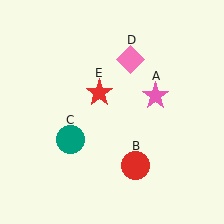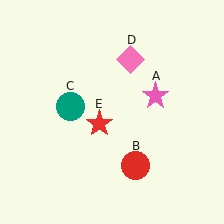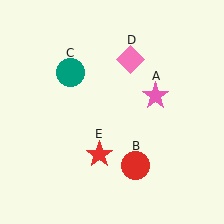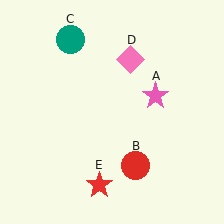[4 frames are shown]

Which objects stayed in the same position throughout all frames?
Pink star (object A) and red circle (object B) and pink diamond (object D) remained stationary.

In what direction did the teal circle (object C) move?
The teal circle (object C) moved up.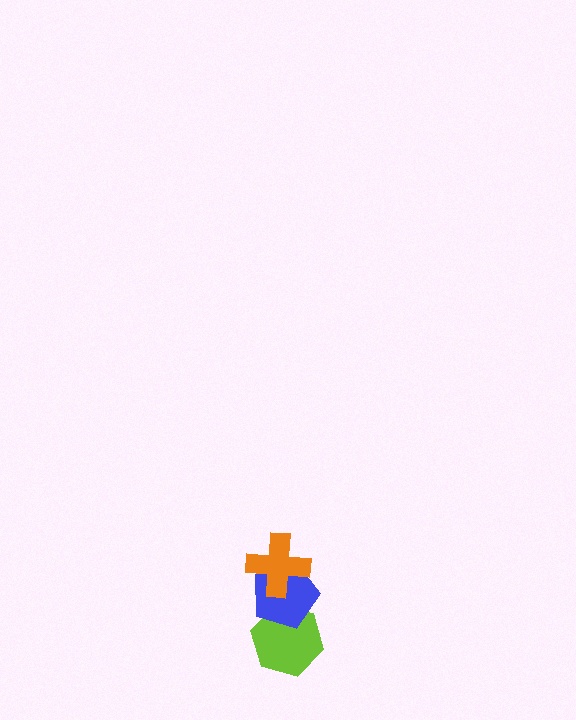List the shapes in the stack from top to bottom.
From top to bottom: the orange cross, the blue pentagon, the lime hexagon.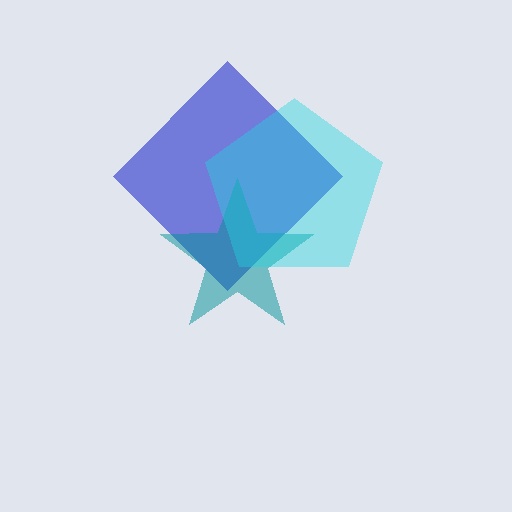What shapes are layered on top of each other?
The layered shapes are: a blue diamond, a teal star, a cyan pentagon.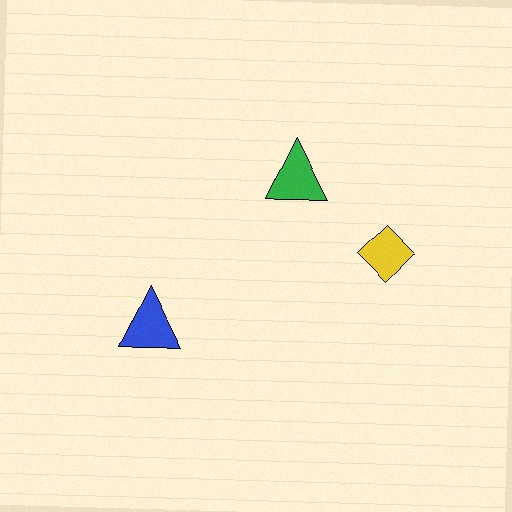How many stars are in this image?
There are no stars.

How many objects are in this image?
There are 3 objects.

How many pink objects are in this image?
There are no pink objects.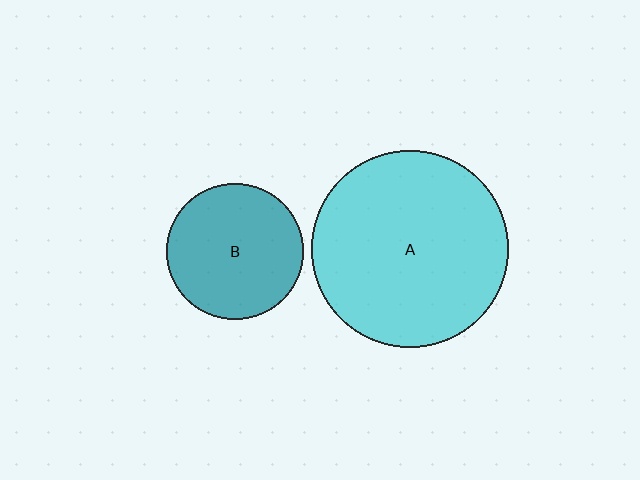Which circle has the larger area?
Circle A (cyan).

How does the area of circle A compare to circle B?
Approximately 2.1 times.